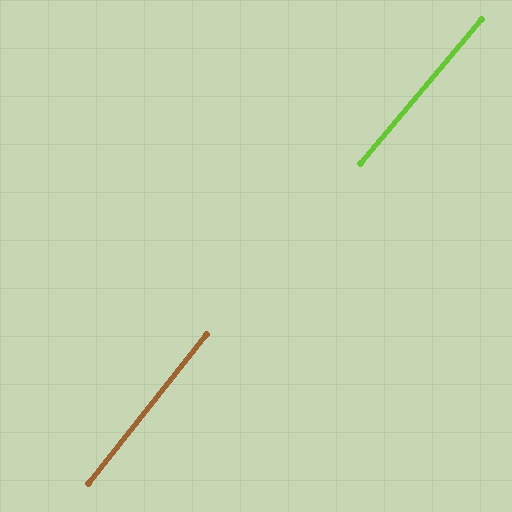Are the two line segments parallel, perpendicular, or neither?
Parallel — their directions differ by only 1.5°.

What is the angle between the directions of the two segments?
Approximately 2 degrees.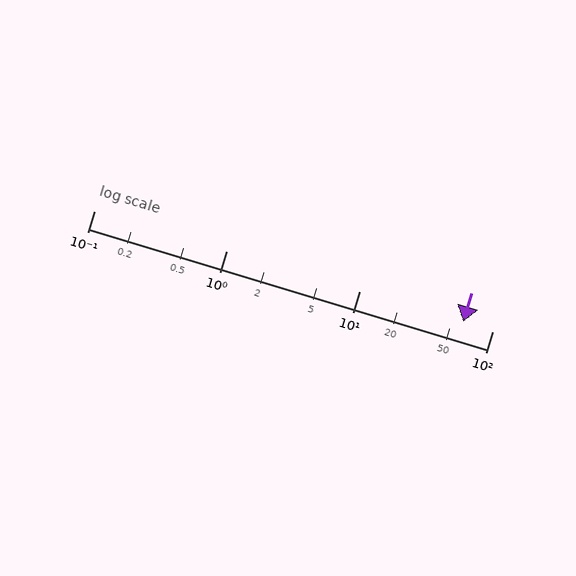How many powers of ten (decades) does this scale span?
The scale spans 3 decades, from 0.1 to 100.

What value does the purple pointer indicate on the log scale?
The pointer indicates approximately 60.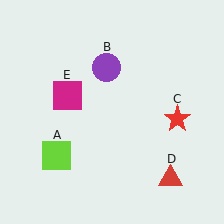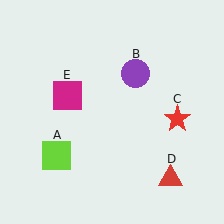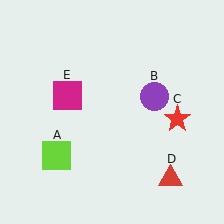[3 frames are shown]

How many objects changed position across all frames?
1 object changed position: purple circle (object B).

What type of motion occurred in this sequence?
The purple circle (object B) rotated clockwise around the center of the scene.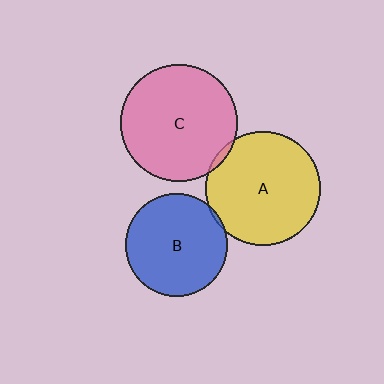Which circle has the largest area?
Circle C (pink).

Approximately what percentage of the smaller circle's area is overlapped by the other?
Approximately 5%.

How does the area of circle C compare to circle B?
Approximately 1.3 times.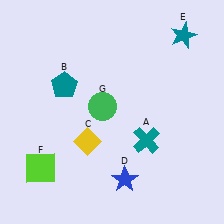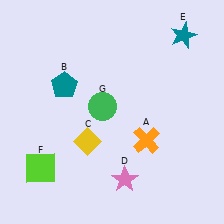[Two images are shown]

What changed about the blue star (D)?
In Image 1, D is blue. In Image 2, it changed to pink.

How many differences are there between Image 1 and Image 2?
There are 2 differences between the two images.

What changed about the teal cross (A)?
In Image 1, A is teal. In Image 2, it changed to orange.